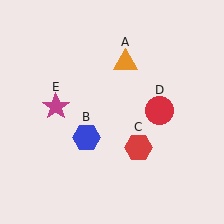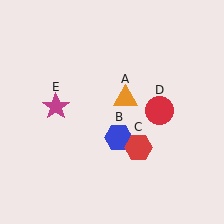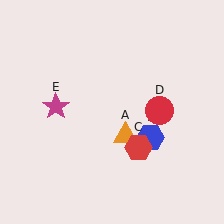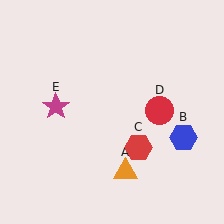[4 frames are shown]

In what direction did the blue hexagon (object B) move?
The blue hexagon (object B) moved right.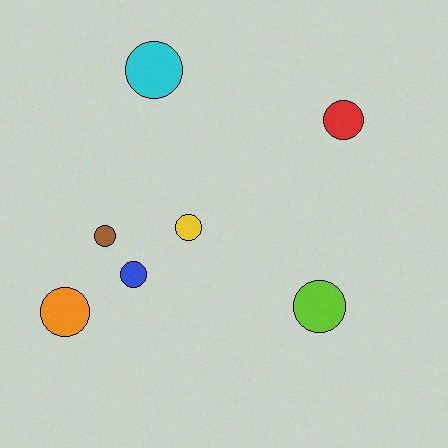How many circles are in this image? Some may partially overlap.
There are 7 circles.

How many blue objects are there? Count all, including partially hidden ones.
There is 1 blue object.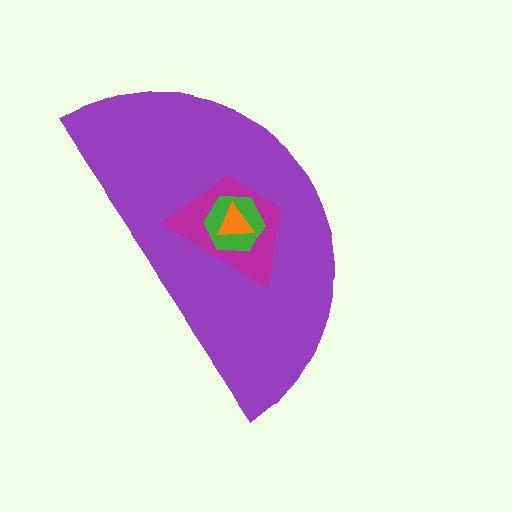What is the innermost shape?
The orange triangle.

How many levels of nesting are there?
4.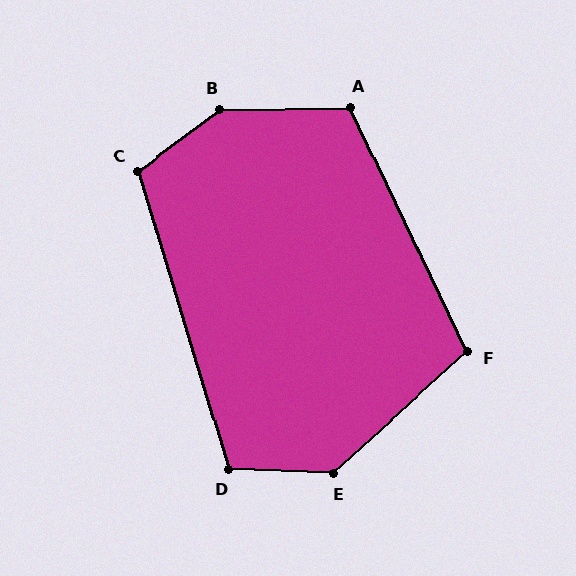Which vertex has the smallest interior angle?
F, at approximately 106 degrees.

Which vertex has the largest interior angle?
B, at approximately 144 degrees.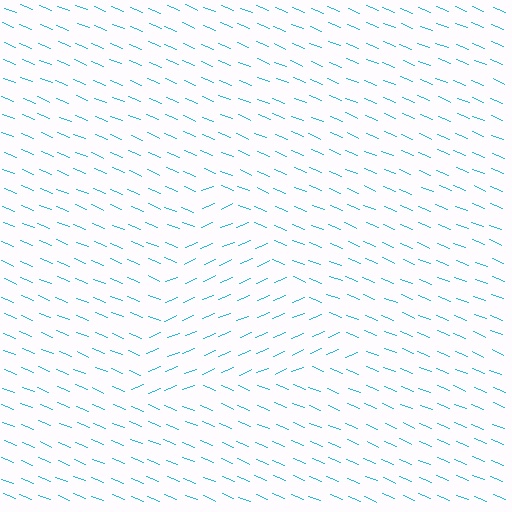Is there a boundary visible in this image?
Yes, there is a texture boundary formed by a change in line orientation.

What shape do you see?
I see a triangle.